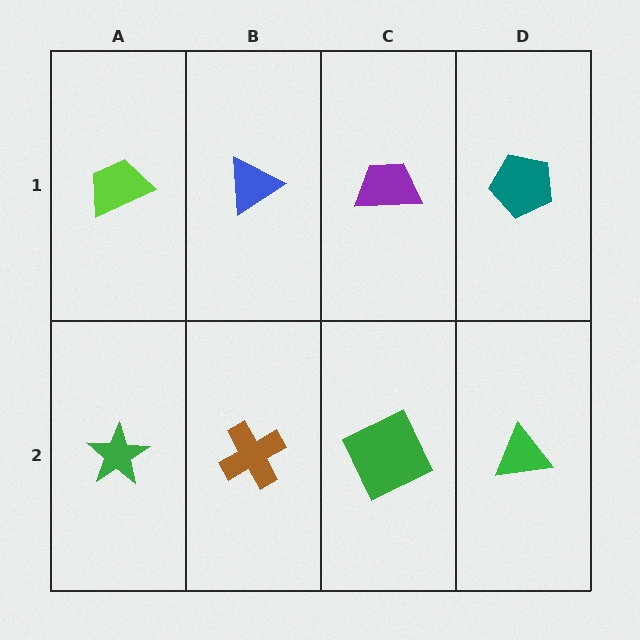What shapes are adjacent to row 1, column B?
A brown cross (row 2, column B), a lime trapezoid (row 1, column A), a purple trapezoid (row 1, column C).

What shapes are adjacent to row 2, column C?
A purple trapezoid (row 1, column C), a brown cross (row 2, column B), a green triangle (row 2, column D).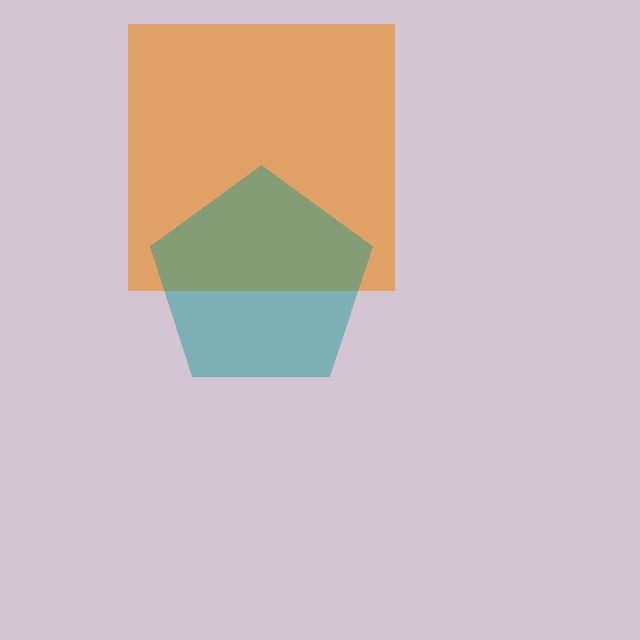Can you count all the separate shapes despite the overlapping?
Yes, there are 2 separate shapes.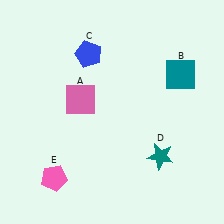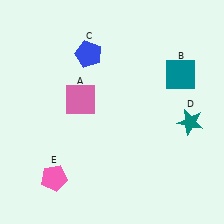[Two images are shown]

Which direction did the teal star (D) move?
The teal star (D) moved up.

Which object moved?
The teal star (D) moved up.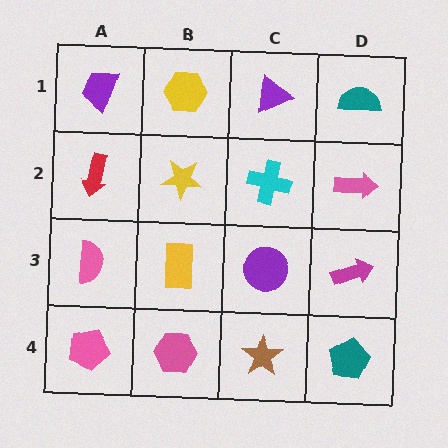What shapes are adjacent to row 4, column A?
A pink semicircle (row 3, column A), a pink hexagon (row 4, column B).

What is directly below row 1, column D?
A pink arrow.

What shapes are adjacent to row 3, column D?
A pink arrow (row 2, column D), a teal pentagon (row 4, column D), a purple circle (row 3, column C).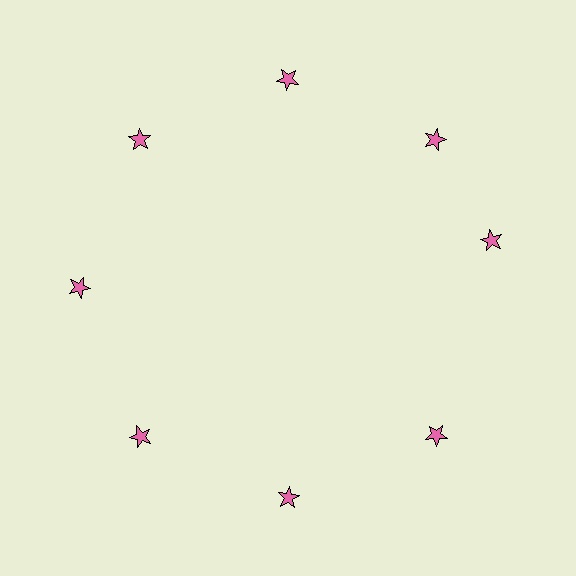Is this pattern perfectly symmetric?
No. The 8 pink stars are arranged in a ring, but one element near the 3 o'clock position is rotated out of alignment along the ring, breaking the 8-fold rotational symmetry.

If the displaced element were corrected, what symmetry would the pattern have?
It would have 8-fold rotational symmetry — the pattern would map onto itself every 45 degrees.